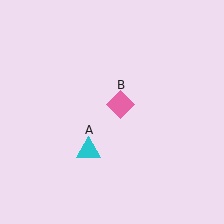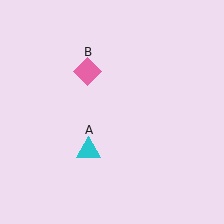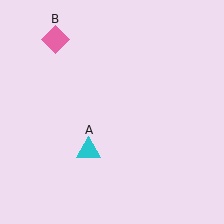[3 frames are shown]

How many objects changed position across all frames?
1 object changed position: pink diamond (object B).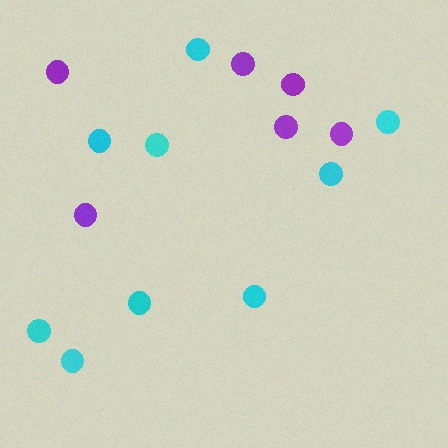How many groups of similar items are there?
There are 2 groups: one group of cyan circles (9) and one group of purple circles (6).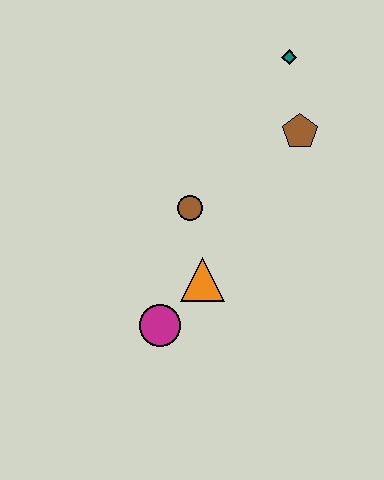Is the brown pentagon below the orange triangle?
No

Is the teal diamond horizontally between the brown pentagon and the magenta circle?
Yes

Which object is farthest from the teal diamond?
The magenta circle is farthest from the teal diamond.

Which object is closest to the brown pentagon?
The teal diamond is closest to the brown pentagon.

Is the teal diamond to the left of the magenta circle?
No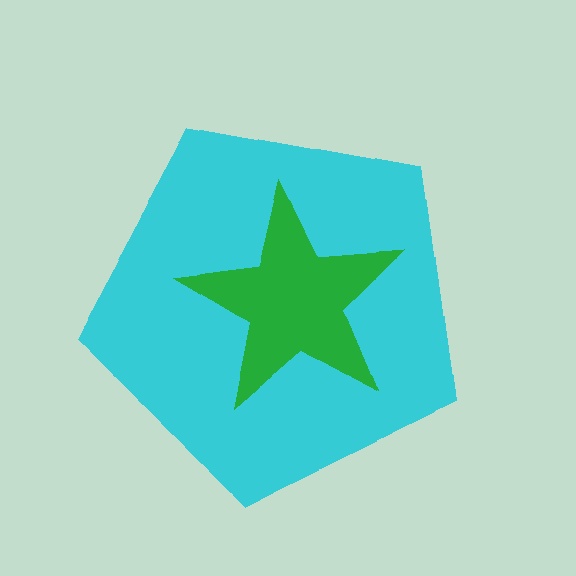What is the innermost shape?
The green star.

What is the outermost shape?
The cyan pentagon.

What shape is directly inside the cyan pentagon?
The green star.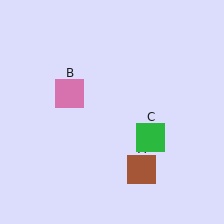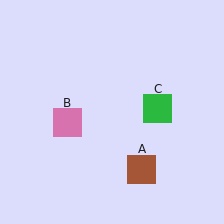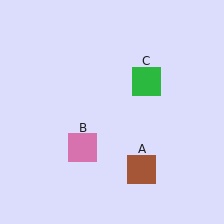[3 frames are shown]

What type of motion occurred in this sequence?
The pink square (object B), green square (object C) rotated counterclockwise around the center of the scene.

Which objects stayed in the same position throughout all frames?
Brown square (object A) remained stationary.